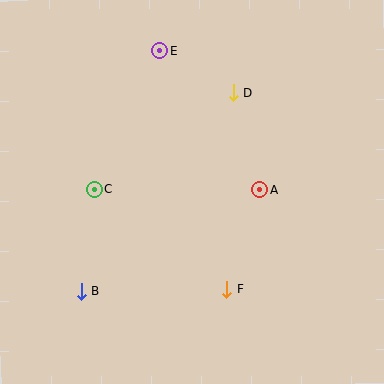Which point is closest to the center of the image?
Point A at (260, 190) is closest to the center.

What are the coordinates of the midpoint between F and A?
The midpoint between F and A is at (243, 240).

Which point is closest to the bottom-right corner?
Point F is closest to the bottom-right corner.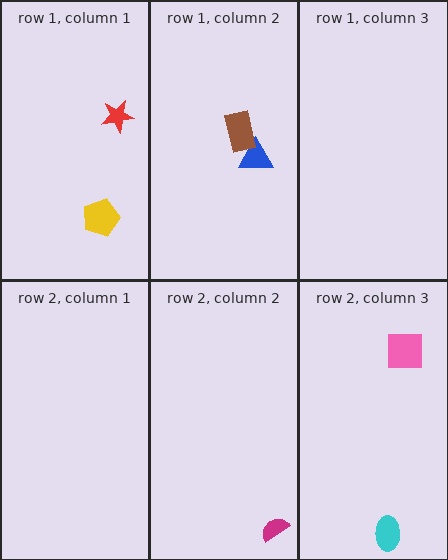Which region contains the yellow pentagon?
The row 1, column 1 region.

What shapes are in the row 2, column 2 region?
The magenta semicircle.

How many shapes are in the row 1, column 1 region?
2.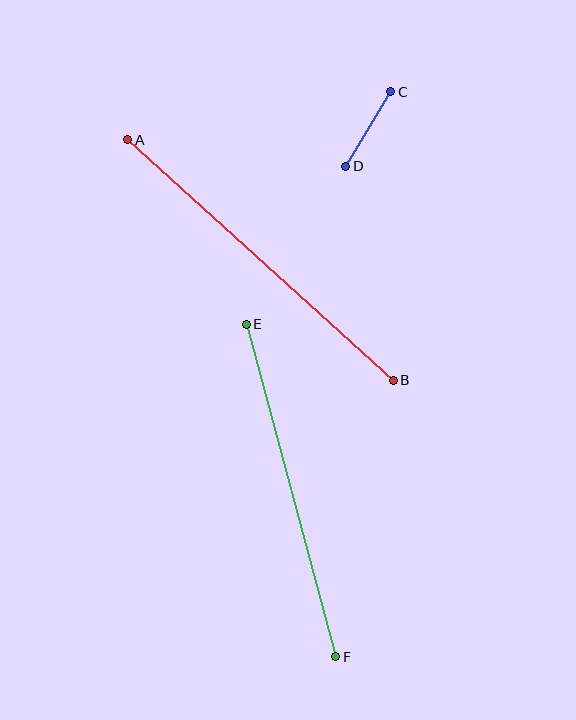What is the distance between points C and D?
The distance is approximately 87 pixels.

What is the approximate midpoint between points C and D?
The midpoint is at approximately (368, 129) pixels.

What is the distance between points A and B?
The distance is approximately 359 pixels.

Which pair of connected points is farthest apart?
Points A and B are farthest apart.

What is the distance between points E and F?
The distance is approximately 344 pixels.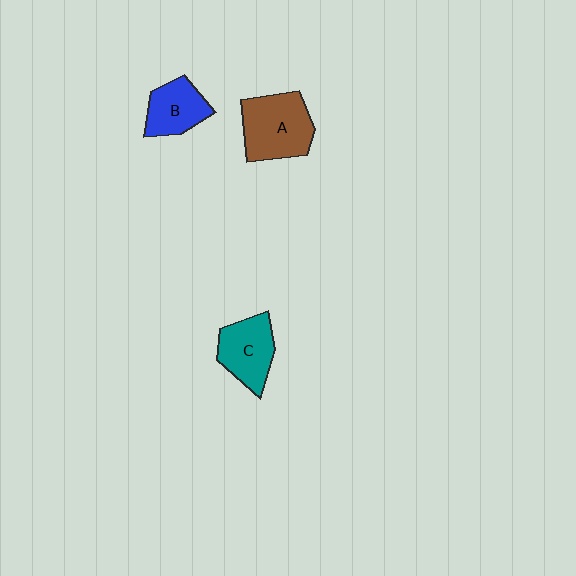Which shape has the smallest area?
Shape B (blue).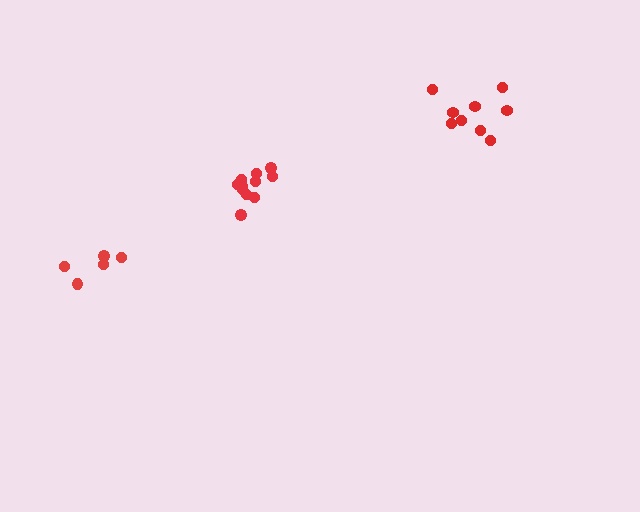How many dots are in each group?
Group 1: 9 dots, Group 2: 11 dots, Group 3: 5 dots (25 total).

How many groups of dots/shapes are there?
There are 3 groups.